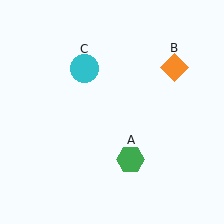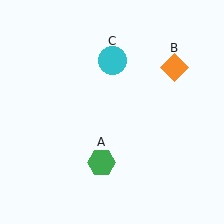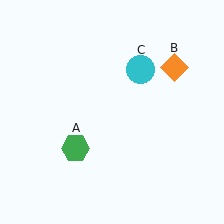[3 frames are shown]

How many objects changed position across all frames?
2 objects changed position: green hexagon (object A), cyan circle (object C).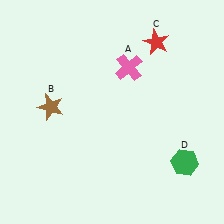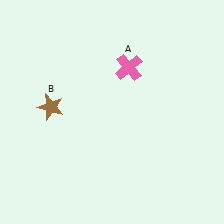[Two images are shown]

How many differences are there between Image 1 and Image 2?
There are 2 differences between the two images.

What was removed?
The green hexagon (D), the red star (C) were removed in Image 2.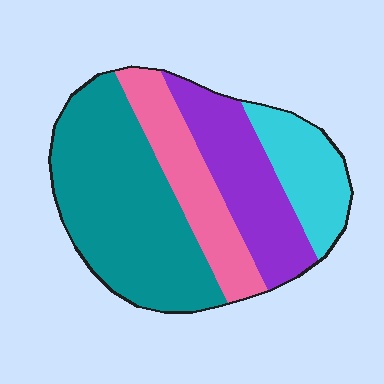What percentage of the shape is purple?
Purple covers roughly 25% of the shape.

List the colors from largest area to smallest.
From largest to smallest: teal, purple, pink, cyan.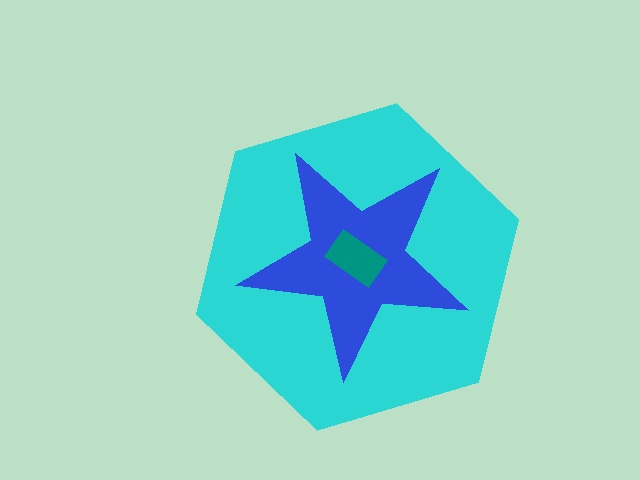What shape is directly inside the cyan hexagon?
The blue star.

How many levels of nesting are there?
3.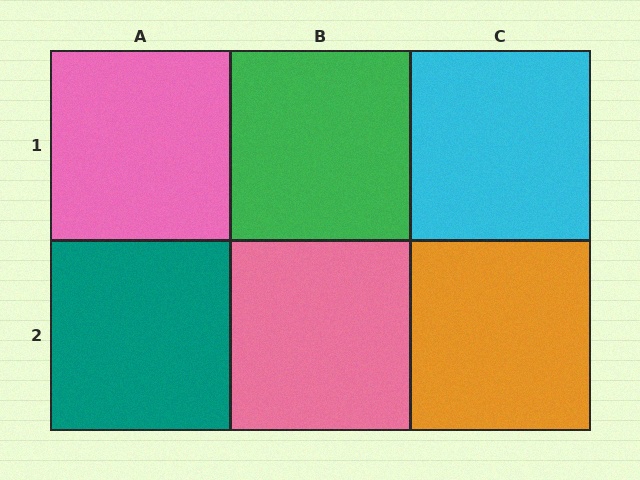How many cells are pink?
2 cells are pink.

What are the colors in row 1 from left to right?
Pink, green, cyan.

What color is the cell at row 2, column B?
Pink.